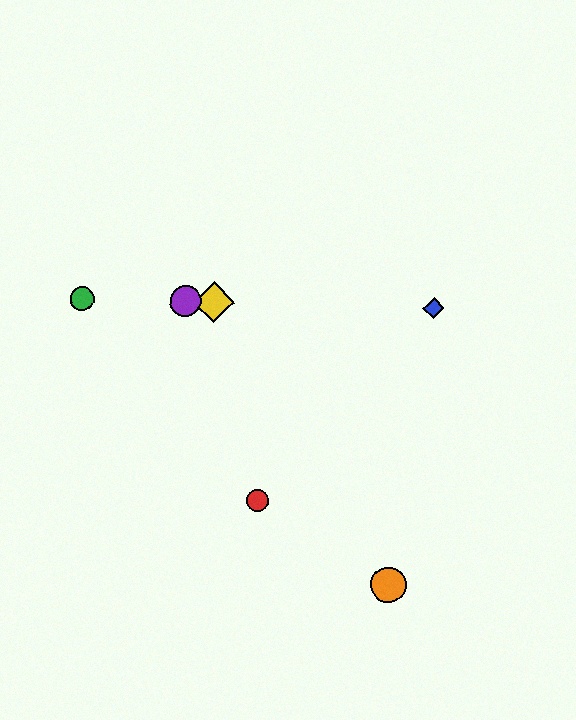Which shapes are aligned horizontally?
The blue diamond, the green circle, the yellow diamond, the purple circle are aligned horizontally.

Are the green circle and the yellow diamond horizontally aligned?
Yes, both are at y≈299.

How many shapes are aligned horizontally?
4 shapes (the blue diamond, the green circle, the yellow diamond, the purple circle) are aligned horizontally.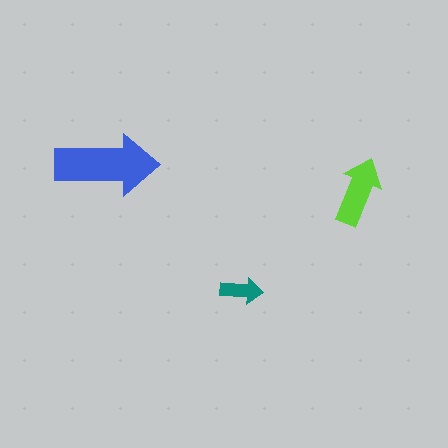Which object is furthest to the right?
The lime arrow is rightmost.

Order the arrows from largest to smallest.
the blue one, the lime one, the teal one.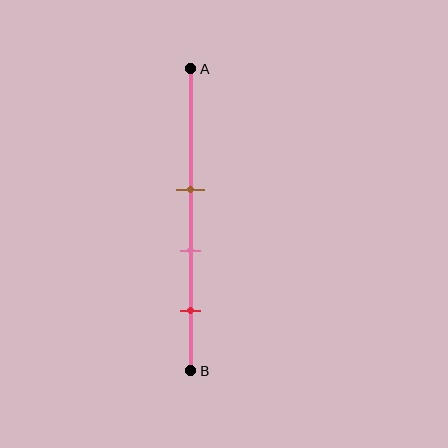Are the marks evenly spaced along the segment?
Yes, the marks are approximately evenly spaced.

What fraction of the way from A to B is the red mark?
The red mark is approximately 80% (0.8) of the way from A to B.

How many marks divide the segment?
There are 3 marks dividing the segment.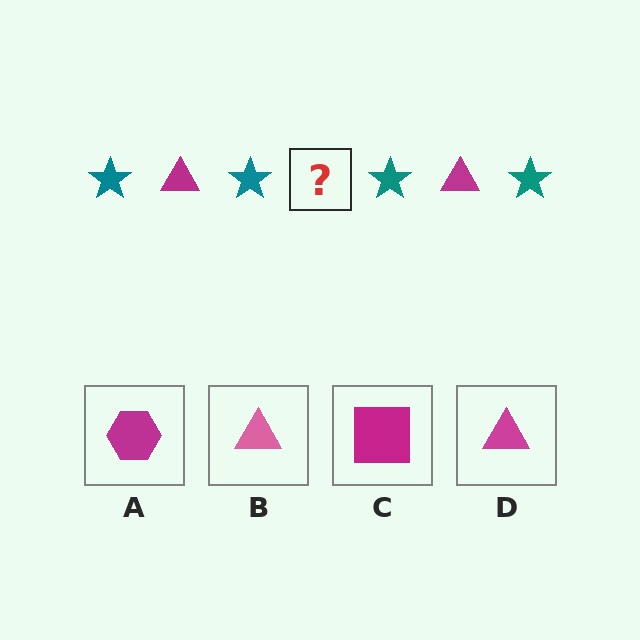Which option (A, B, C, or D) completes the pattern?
D.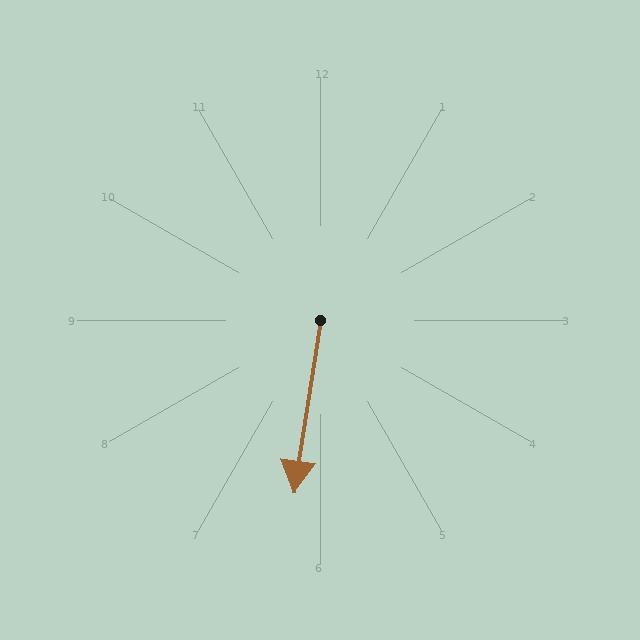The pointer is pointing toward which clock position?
Roughly 6 o'clock.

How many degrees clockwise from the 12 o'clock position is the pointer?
Approximately 189 degrees.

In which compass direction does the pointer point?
South.